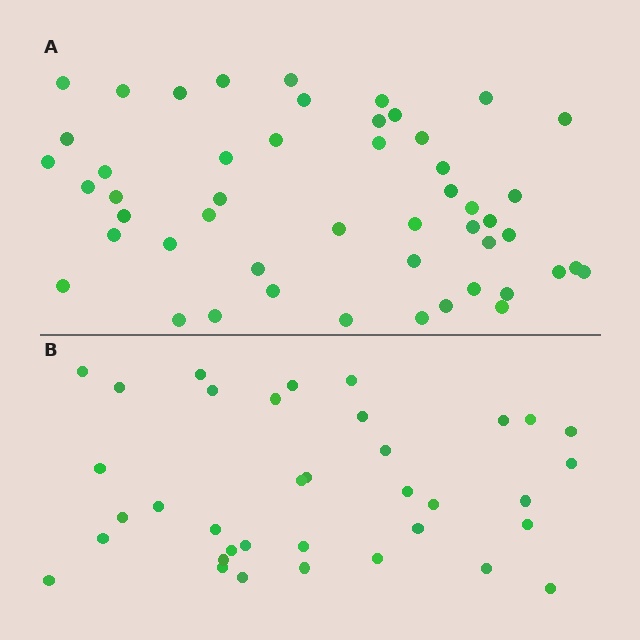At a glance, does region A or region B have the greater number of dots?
Region A (the top region) has more dots.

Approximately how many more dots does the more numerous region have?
Region A has approximately 15 more dots than region B.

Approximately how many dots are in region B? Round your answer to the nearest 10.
About 40 dots. (The exact count is 36, which rounds to 40.)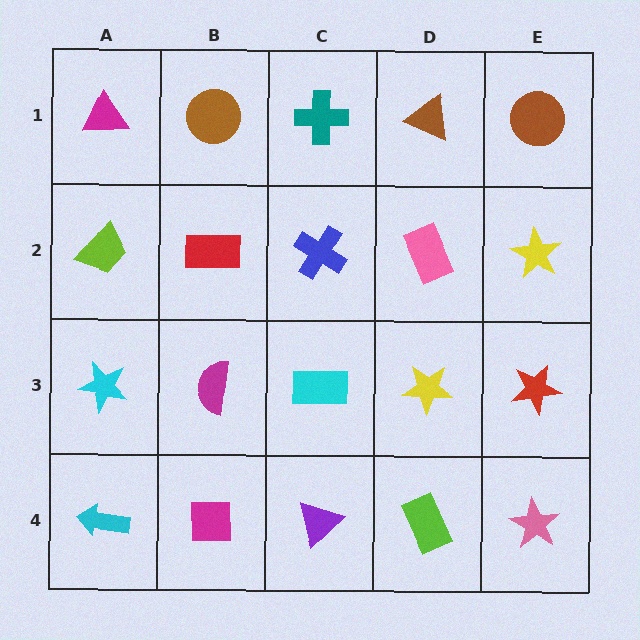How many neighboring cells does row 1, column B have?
3.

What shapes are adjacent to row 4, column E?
A red star (row 3, column E), a lime rectangle (row 4, column D).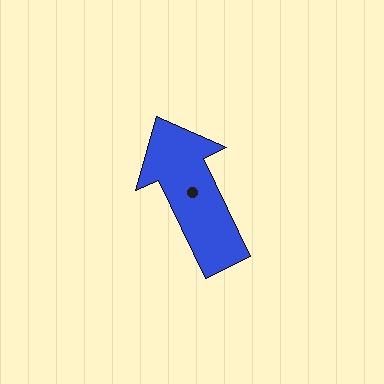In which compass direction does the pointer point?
Northwest.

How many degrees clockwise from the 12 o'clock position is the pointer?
Approximately 335 degrees.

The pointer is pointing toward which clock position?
Roughly 11 o'clock.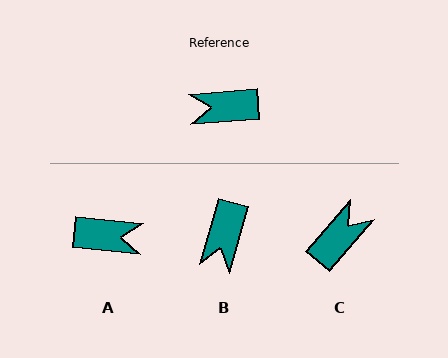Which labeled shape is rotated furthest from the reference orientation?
A, about 170 degrees away.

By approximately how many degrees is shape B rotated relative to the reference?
Approximately 70 degrees counter-clockwise.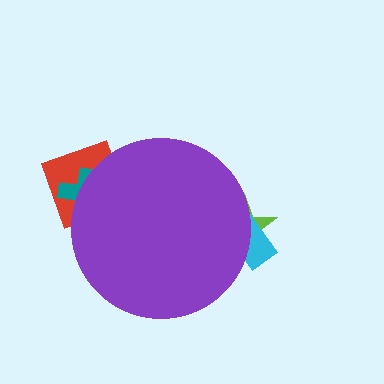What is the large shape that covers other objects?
A purple circle.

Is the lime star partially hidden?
Yes, the lime star is partially hidden behind the purple circle.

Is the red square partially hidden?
Yes, the red square is partially hidden behind the purple circle.